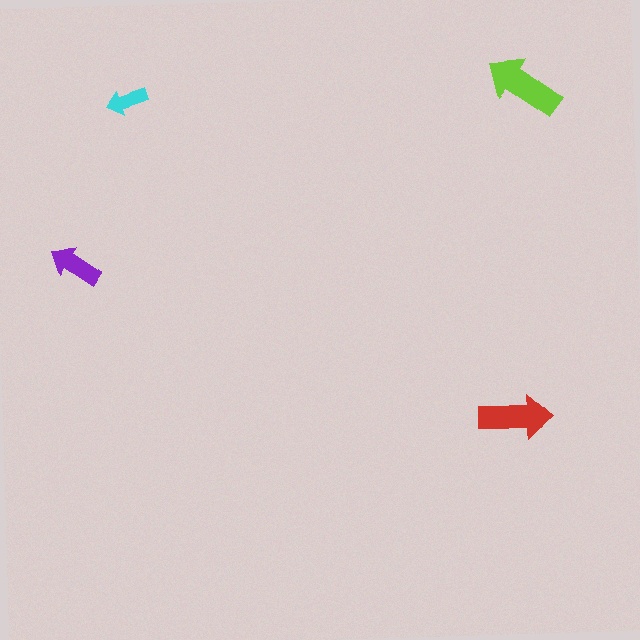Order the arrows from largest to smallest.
the lime one, the red one, the purple one, the cyan one.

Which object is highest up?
The lime arrow is topmost.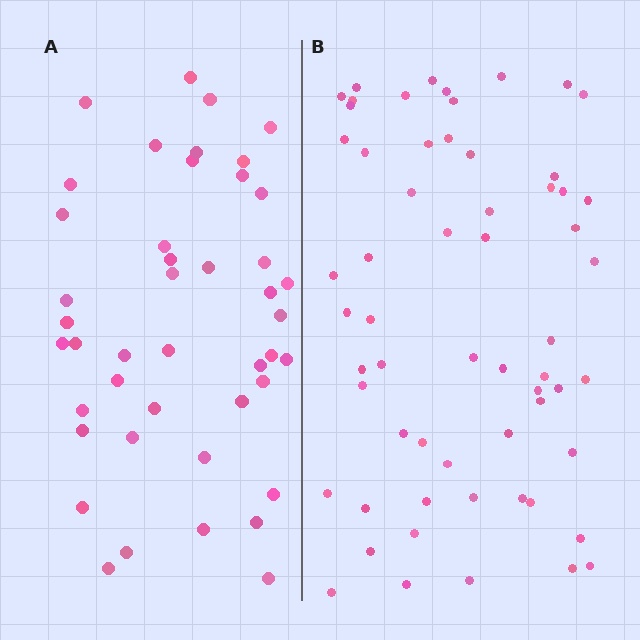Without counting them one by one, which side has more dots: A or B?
Region B (the right region) has more dots.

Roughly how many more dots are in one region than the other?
Region B has approximately 15 more dots than region A.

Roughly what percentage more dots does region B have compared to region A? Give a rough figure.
About 35% more.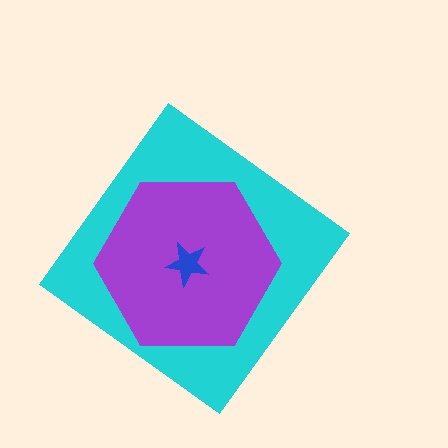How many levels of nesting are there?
3.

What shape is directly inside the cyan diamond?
The purple hexagon.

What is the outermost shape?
The cyan diamond.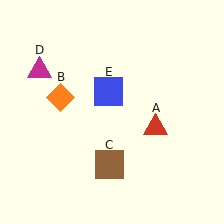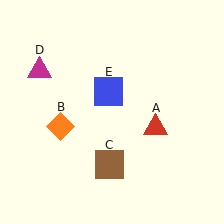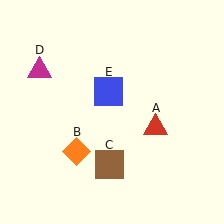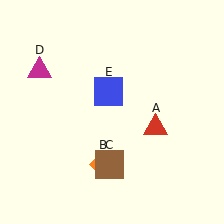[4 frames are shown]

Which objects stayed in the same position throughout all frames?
Red triangle (object A) and brown square (object C) and magenta triangle (object D) and blue square (object E) remained stationary.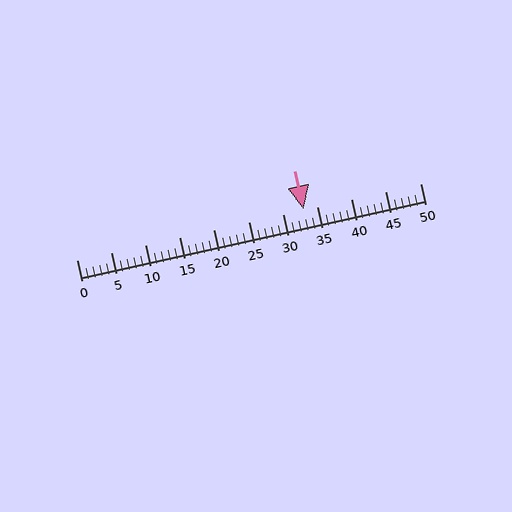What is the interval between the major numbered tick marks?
The major tick marks are spaced 5 units apart.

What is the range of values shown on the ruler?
The ruler shows values from 0 to 50.